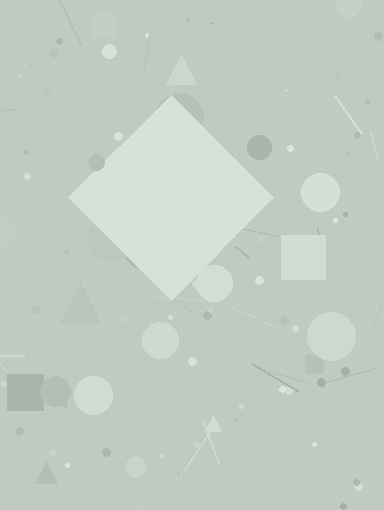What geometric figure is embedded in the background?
A diamond is embedded in the background.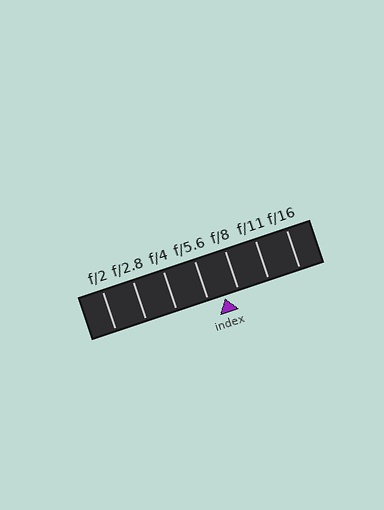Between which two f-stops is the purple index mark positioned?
The index mark is between f/5.6 and f/8.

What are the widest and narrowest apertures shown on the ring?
The widest aperture shown is f/2 and the narrowest is f/16.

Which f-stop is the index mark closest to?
The index mark is closest to f/8.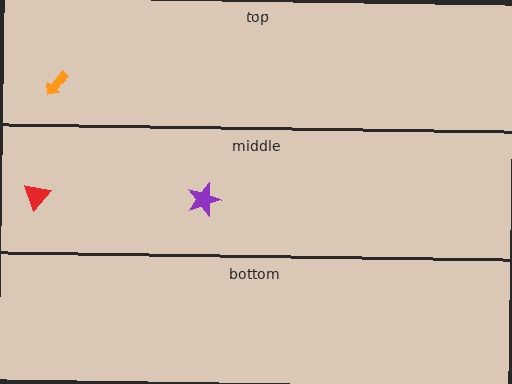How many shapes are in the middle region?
2.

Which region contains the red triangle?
The middle region.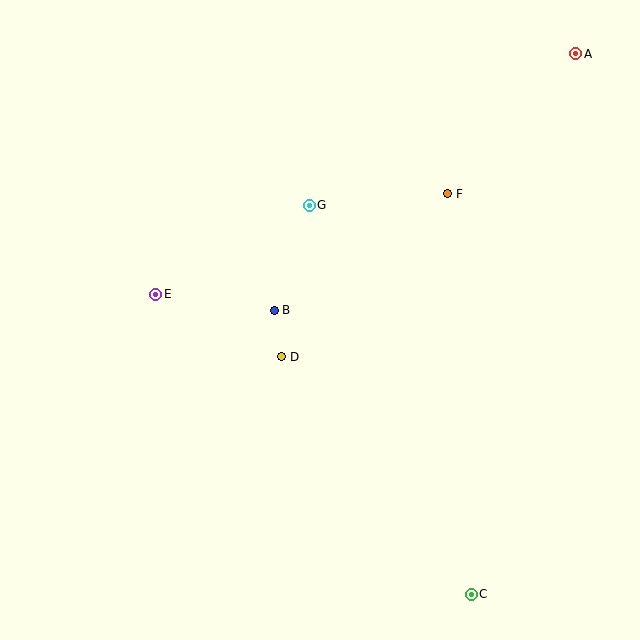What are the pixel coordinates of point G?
Point G is at (309, 205).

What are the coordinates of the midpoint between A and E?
The midpoint between A and E is at (366, 174).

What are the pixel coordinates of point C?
Point C is at (471, 594).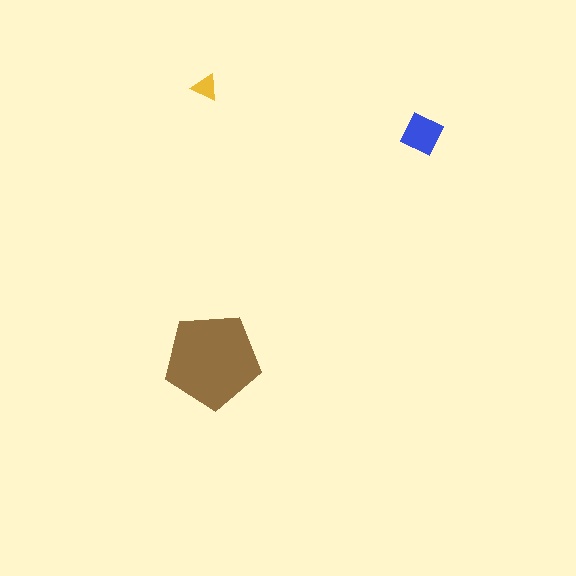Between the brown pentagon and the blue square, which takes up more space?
The brown pentagon.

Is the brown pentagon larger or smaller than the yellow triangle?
Larger.